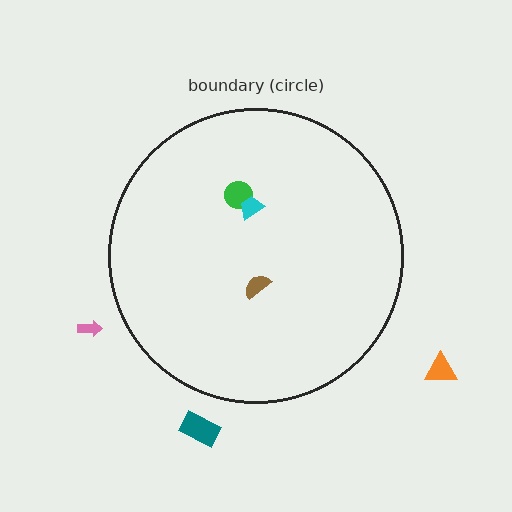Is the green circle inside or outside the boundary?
Inside.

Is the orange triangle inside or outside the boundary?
Outside.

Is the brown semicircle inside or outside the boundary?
Inside.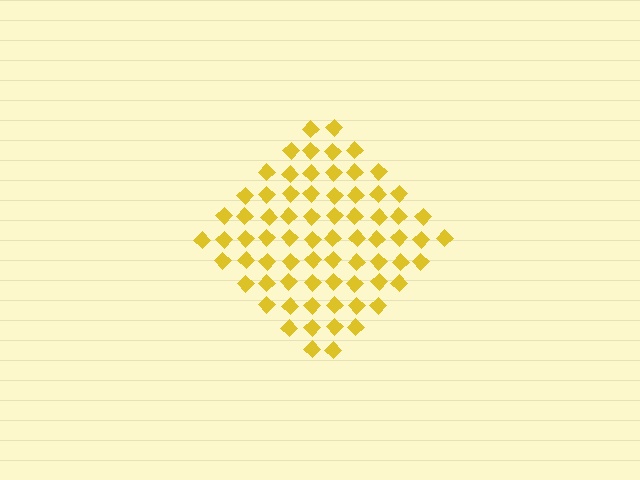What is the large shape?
The large shape is a diamond.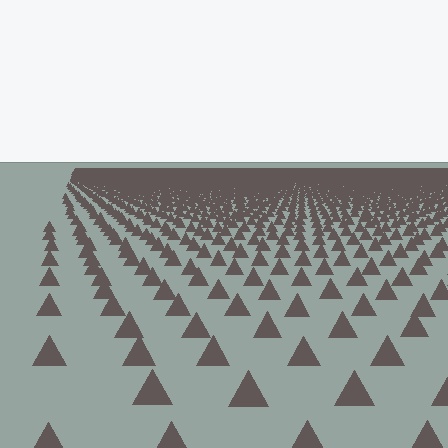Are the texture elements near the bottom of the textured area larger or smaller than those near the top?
Larger. Near the bottom, elements are closer to the viewer and appear at a bigger on-screen size.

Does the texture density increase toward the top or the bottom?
Density increases toward the top.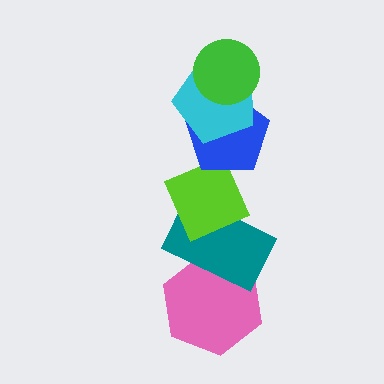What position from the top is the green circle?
The green circle is 1st from the top.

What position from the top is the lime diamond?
The lime diamond is 4th from the top.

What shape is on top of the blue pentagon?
The cyan pentagon is on top of the blue pentagon.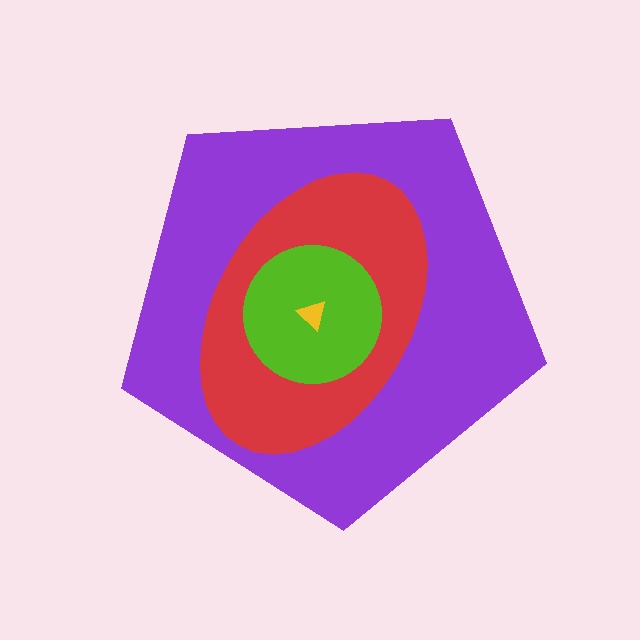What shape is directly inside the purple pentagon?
The red ellipse.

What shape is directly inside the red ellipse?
The lime circle.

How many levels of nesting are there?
4.